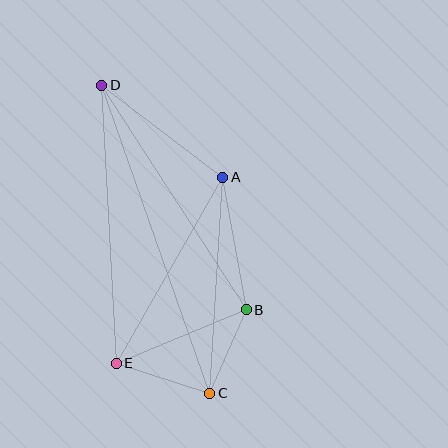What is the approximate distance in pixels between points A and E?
The distance between A and E is approximately 215 pixels.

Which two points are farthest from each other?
Points C and D are farthest from each other.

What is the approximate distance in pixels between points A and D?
The distance between A and D is approximately 152 pixels.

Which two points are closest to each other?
Points B and C are closest to each other.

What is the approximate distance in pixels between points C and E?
The distance between C and E is approximately 99 pixels.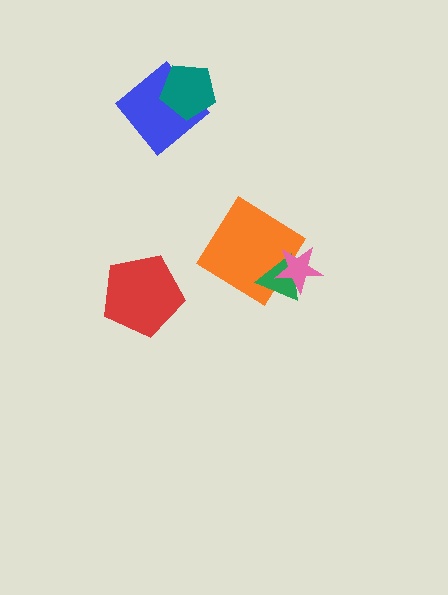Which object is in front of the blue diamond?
The teal pentagon is in front of the blue diamond.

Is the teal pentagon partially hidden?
No, no other shape covers it.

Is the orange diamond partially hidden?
Yes, it is partially covered by another shape.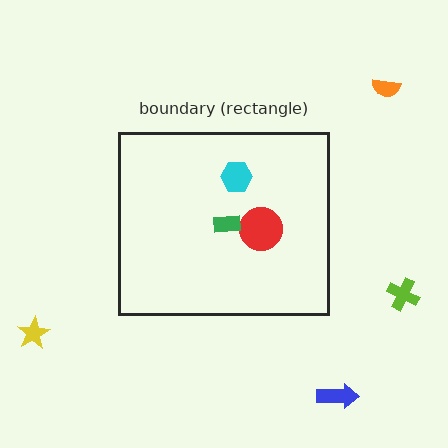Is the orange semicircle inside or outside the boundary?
Outside.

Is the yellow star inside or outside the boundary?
Outside.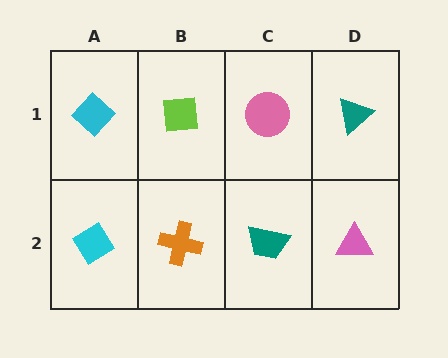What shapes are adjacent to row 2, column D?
A teal triangle (row 1, column D), a teal trapezoid (row 2, column C).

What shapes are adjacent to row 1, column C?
A teal trapezoid (row 2, column C), a lime square (row 1, column B), a teal triangle (row 1, column D).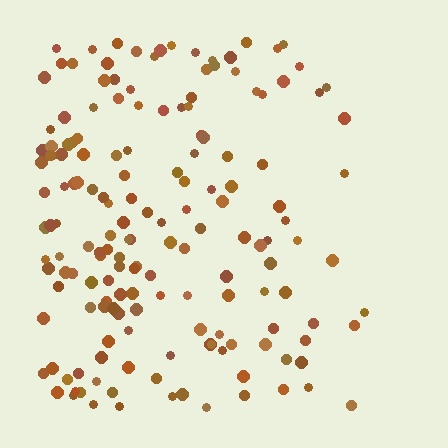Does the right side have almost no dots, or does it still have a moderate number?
Still a moderate number, just noticeably fewer than the left.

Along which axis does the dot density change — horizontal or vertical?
Horizontal.